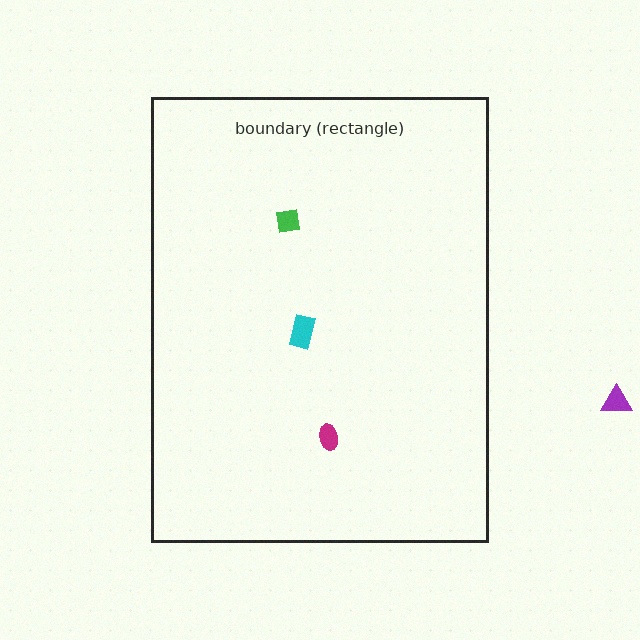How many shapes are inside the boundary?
3 inside, 1 outside.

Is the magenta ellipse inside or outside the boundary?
Inside.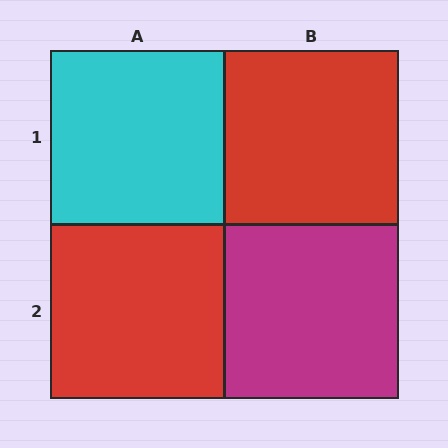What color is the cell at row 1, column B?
Red.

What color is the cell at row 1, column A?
Cyan.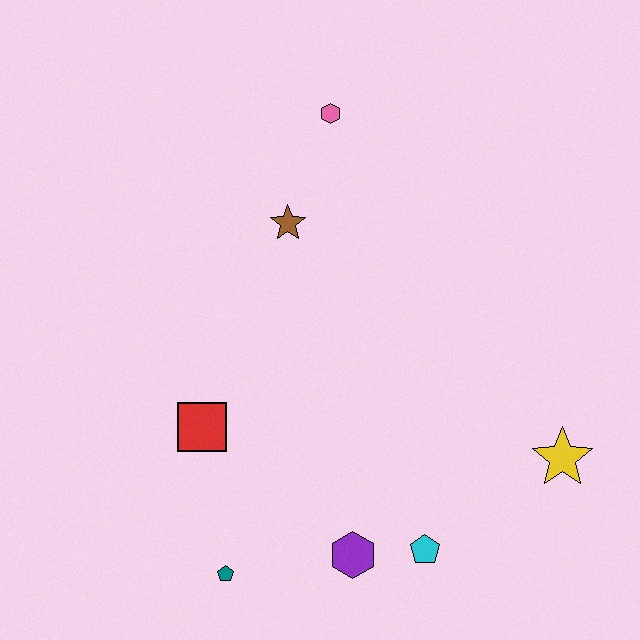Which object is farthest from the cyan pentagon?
The pink hexagon is farthest from the cyan pentagon.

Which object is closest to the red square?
The teal pentagon is closest to the red square.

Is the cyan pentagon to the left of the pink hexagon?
No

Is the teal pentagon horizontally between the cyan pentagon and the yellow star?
No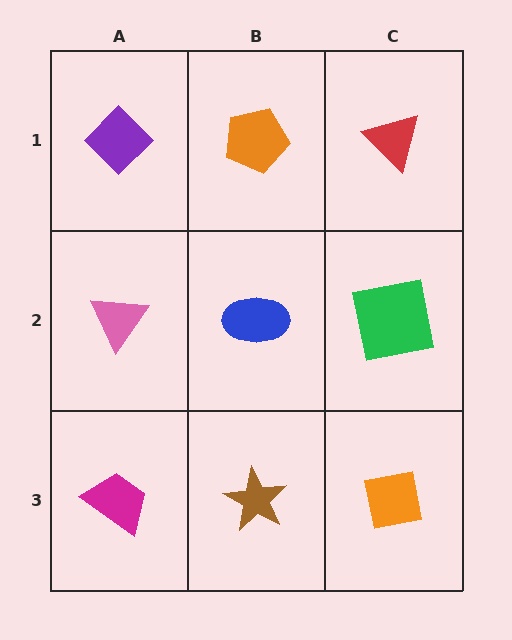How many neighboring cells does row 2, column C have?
3.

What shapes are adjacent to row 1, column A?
A pink triangle (row 2, column A), an orange pentagon (row 1, column B).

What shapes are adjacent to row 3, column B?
A blue ellipse (row 2, column B), a magenta trapezoid (row 3, column A), an orange square (row 3, column C).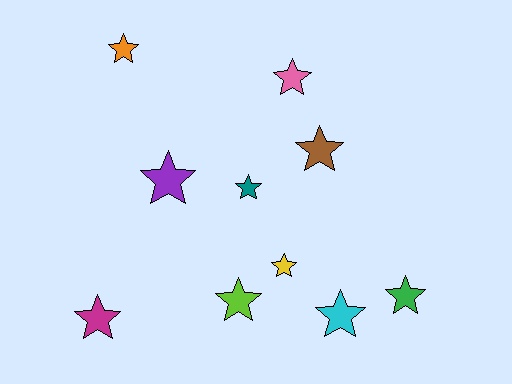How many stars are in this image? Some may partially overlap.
There are 10 stars.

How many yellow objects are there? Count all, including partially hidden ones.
There is 1 yellow object.